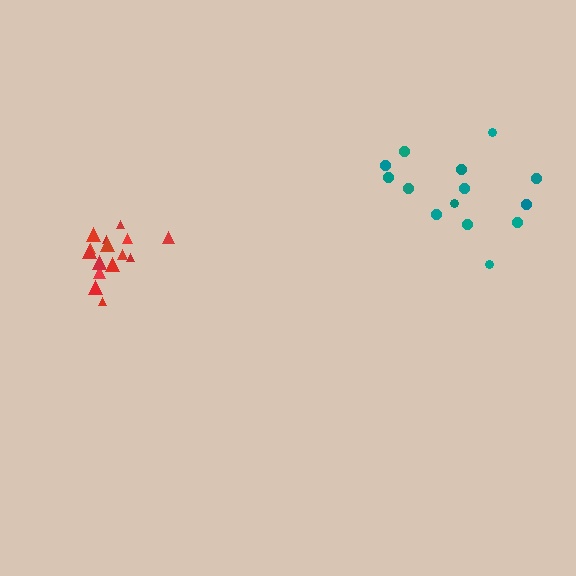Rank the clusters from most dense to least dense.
red, teal.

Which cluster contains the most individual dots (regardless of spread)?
Red (15).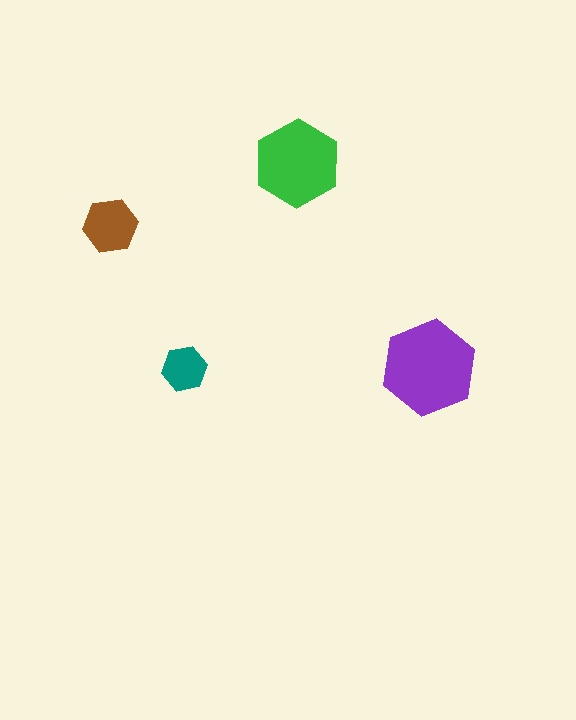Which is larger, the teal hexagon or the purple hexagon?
The purple one.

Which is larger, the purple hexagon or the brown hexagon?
The purple one.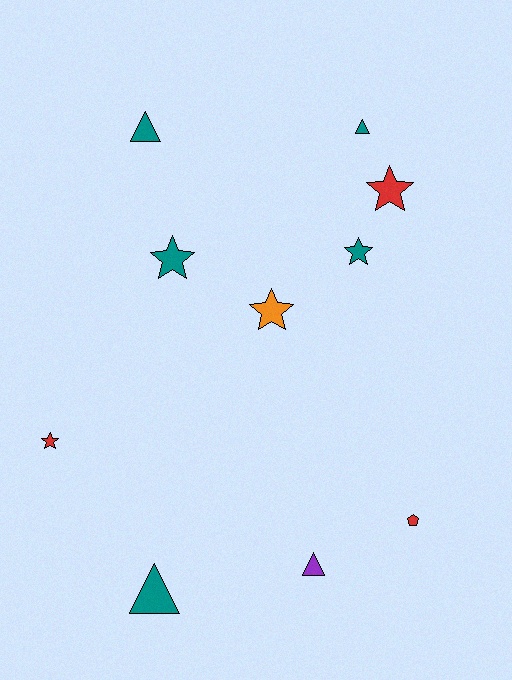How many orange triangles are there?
There are no orange triangles.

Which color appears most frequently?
Teal, with 5 objects.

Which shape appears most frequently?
Star, with 5 objects.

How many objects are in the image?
There are 10 objects.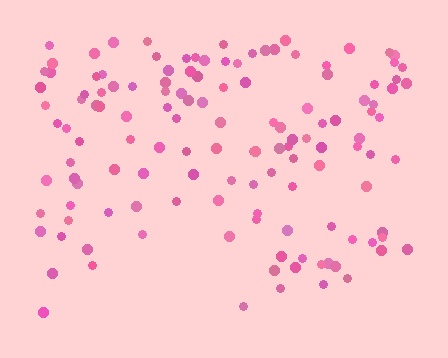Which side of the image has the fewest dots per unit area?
The bottom.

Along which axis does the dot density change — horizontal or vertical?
Vertical.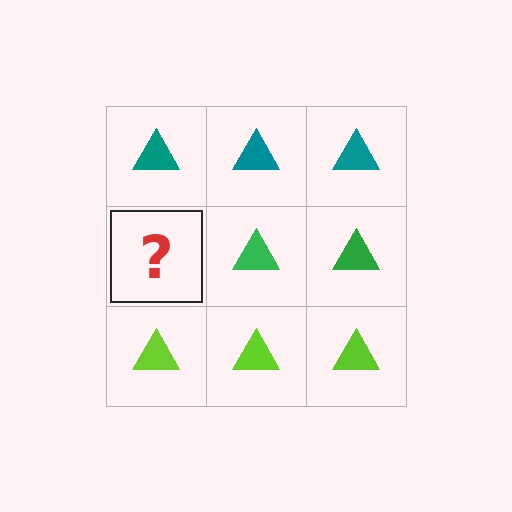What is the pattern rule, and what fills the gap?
The rule is that each row has a consistent color. The gap should be filled with a green triangle.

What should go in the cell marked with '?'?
The missing cell should contain a green triangle.